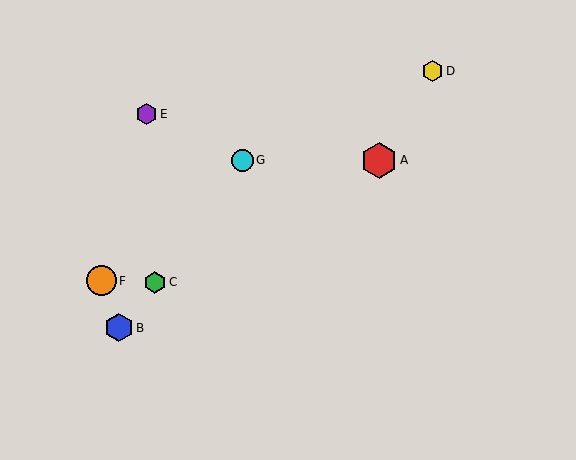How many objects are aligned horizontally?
2 objects (A, G) are aligned horizontally.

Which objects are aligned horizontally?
Objects A, G are aligned horizontally.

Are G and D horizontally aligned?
No, G is at y≈160 and D is at y≈71.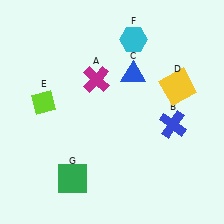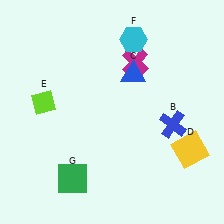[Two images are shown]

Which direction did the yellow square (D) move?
The yellow square (D) moved down.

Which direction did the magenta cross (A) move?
The magenta cross (A) moved right.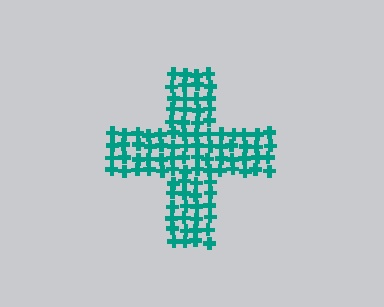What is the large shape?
The large shape is a cross.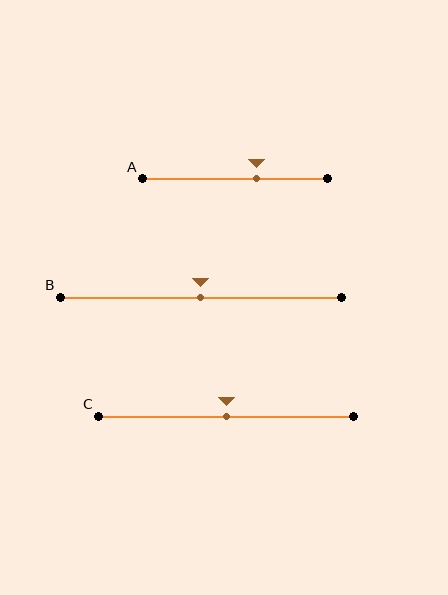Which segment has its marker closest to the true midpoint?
Segment B has its marker closest to the true midpoint.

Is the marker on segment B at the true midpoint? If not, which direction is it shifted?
Yes, the marker on segment B is at the true midpoint.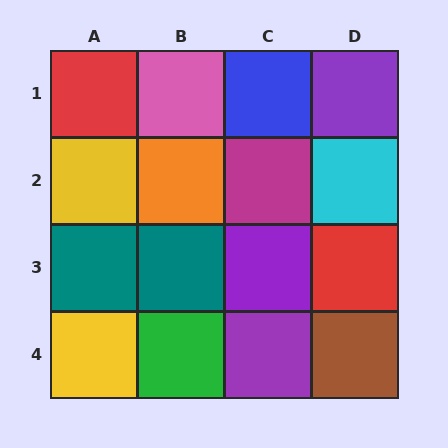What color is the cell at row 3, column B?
Teal.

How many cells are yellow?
2 cells are yellow.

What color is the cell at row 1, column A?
Red.